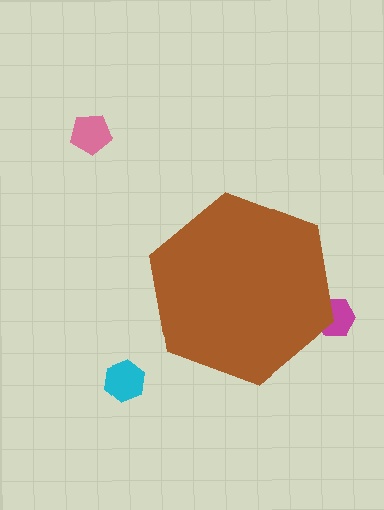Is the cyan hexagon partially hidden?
No, the cyan hexagon is fully visible.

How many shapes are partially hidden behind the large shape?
1 shape is partially hidden.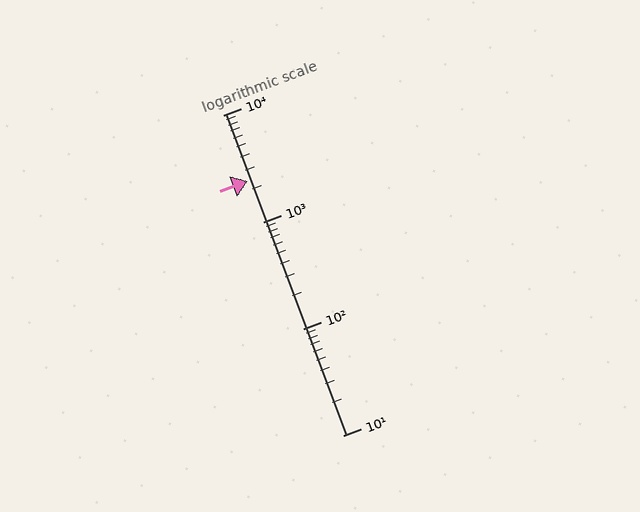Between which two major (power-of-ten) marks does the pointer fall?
The pointer is between 1000 and 10000.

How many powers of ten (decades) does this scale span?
The scale spans 3 decades, from 10 to 10000.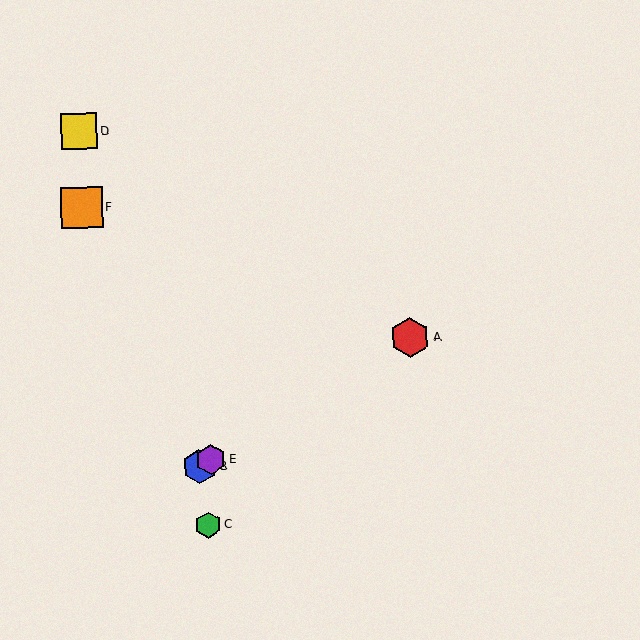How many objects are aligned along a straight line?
3 objects (A, B, E) are aligned along a straight line.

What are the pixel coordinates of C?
Object C is at (208, 525).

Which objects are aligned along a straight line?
Objects A, B, E are aligned along a straight line.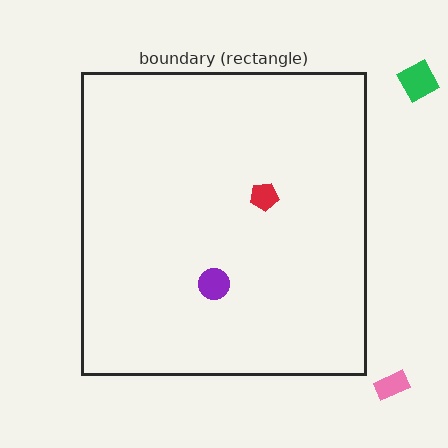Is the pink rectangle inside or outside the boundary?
Outside.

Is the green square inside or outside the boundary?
Outside.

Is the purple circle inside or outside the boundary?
Inside.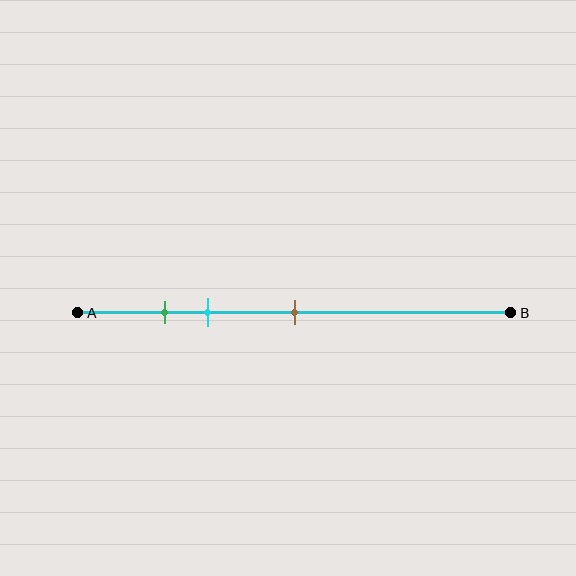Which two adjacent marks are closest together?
The green and cyan marks are the closest adjacent pair.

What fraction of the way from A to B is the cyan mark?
The cyan mark is approximately 30% (0.3) of the way from A to B.